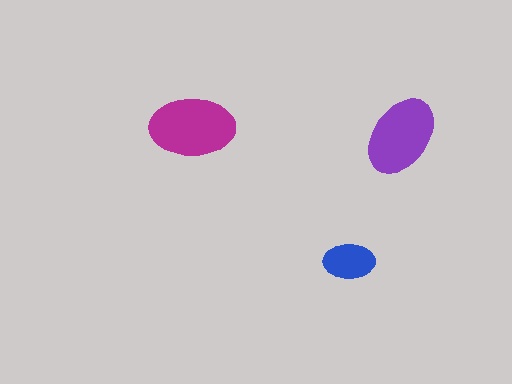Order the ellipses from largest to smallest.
the magenta one, the purple one, the blue one.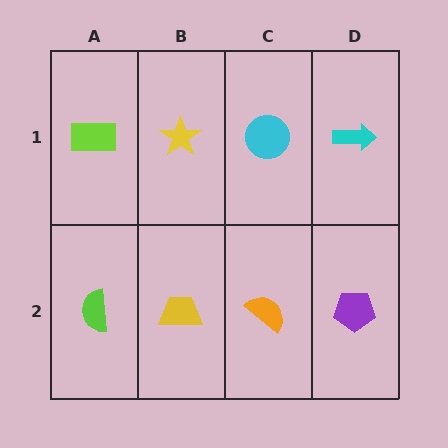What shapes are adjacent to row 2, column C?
A cyan circle (row 1, column C), a yellow trapezoid (row 2, column B), a purple pentagon (row 2, column D).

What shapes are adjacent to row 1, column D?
A purple pentagon (row 2, column D), a cyan circle (row 1, column C).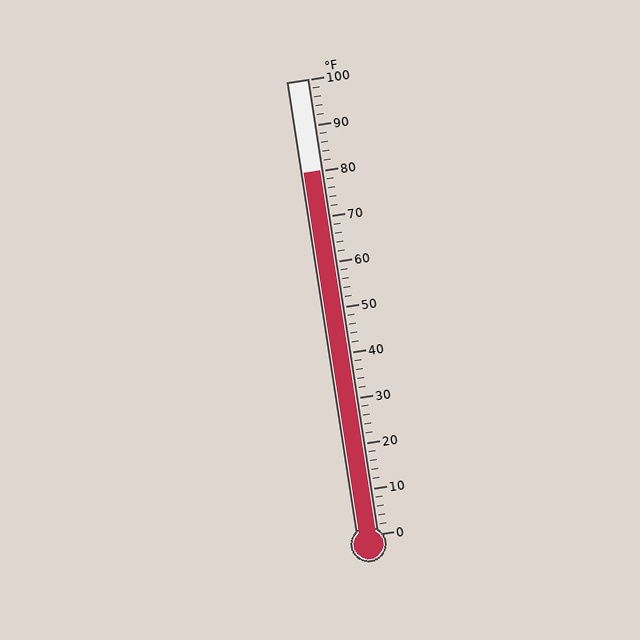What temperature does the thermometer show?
The thermometer shows approximately 80°F.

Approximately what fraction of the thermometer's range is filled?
The thermometer is filled to approximately 80% of its range.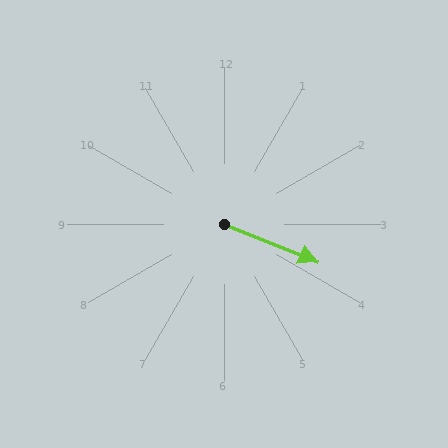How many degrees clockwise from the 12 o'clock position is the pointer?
Approximately 112 degrees.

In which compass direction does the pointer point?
East.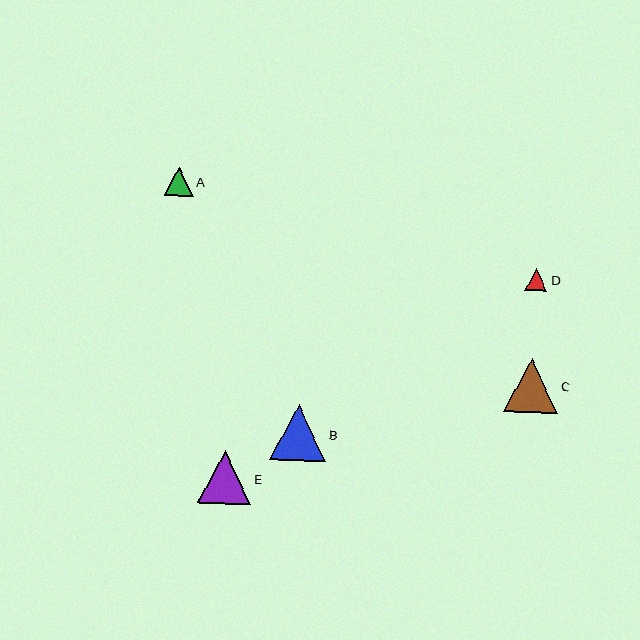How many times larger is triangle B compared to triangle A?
Triangle B is approximately 1.9 times the size of triangle A.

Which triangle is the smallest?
Triangle D is the smallest with a size of approximately 22 pixels.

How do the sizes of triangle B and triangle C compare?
Triangle B and triangle C are approximately the same size.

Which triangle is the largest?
Triangle B is the largest with a size of approximately 56 pixels.